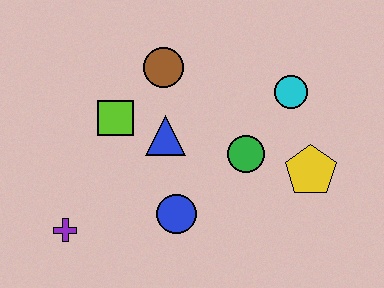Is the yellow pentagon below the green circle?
Yes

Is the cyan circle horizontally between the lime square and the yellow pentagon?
Yes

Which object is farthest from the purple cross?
The cyan circle is farthest from the purple cross.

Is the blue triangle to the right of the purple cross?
Yes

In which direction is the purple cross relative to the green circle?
The purple cross is to the left of the green circle.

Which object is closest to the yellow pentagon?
The green circle is closest to the yellow pentagon.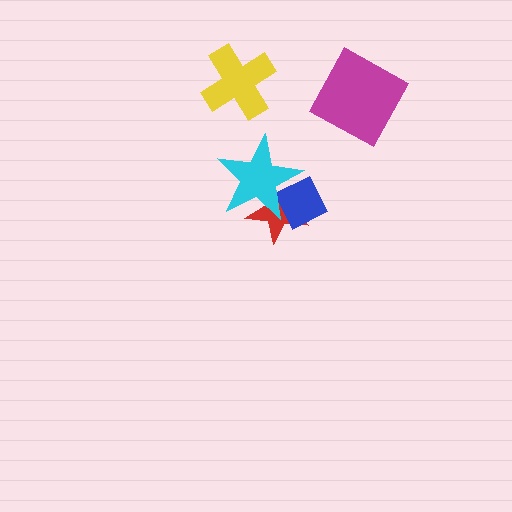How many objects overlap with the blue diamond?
2 objects overlap with the blue diamond.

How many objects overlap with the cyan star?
2 objects overlap with the cyan star.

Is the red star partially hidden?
Yes, it is partially covered by another shape.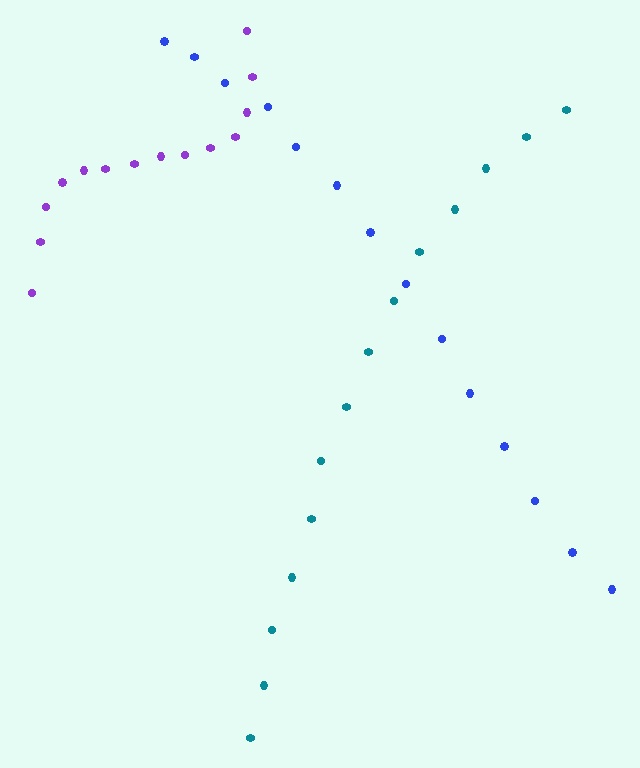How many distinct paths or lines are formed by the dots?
There are 3 distinct paths.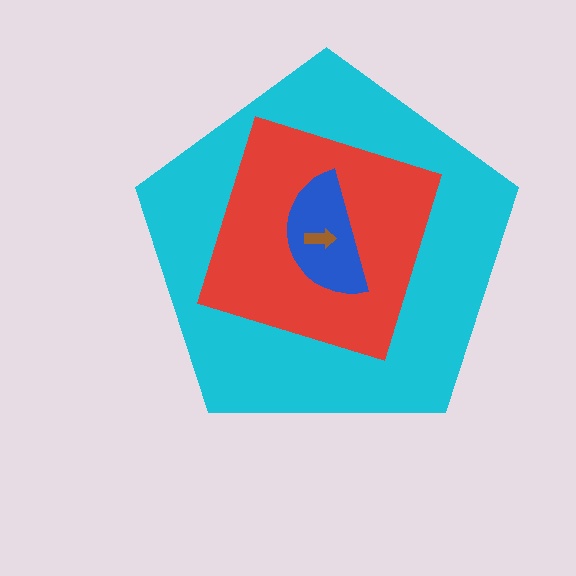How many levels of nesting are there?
4.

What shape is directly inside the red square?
The blue semicircle.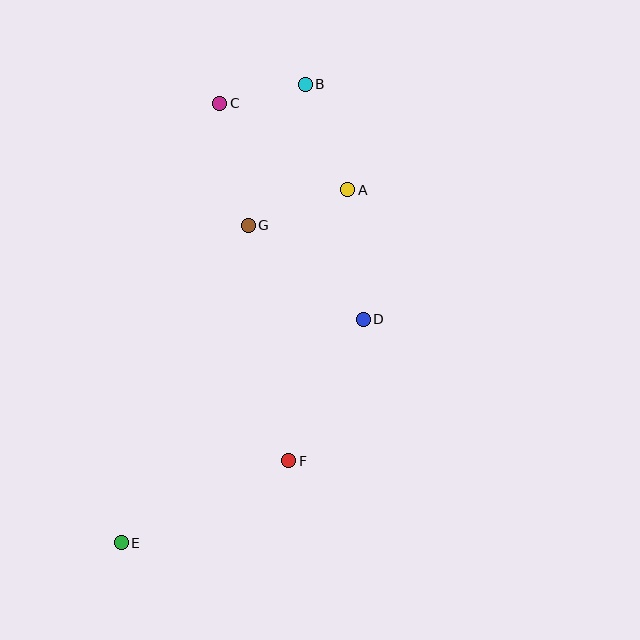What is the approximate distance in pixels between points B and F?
The distance between B and F is approximately 377 pixels.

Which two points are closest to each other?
Points B and C are closest to each other.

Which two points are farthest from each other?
Points B and E are farthest from each other.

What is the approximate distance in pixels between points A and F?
The distance between A and F is approximately 277 pixels.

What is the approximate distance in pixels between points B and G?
The distance between B and G is approximately 152 pixels.